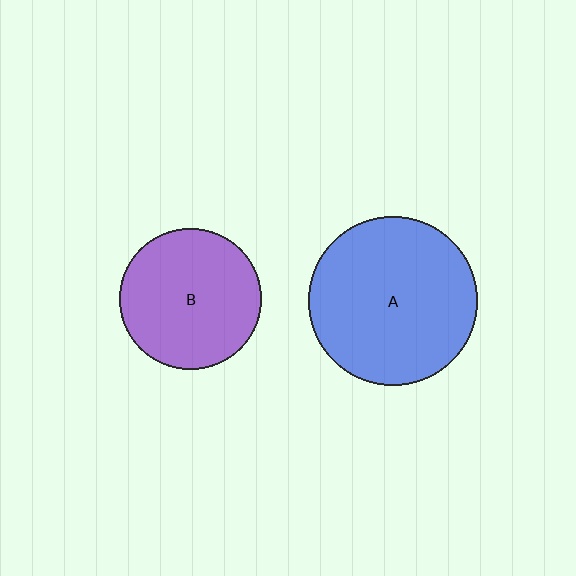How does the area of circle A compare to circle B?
Approximately 1.4 times.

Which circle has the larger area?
Circle A (blue).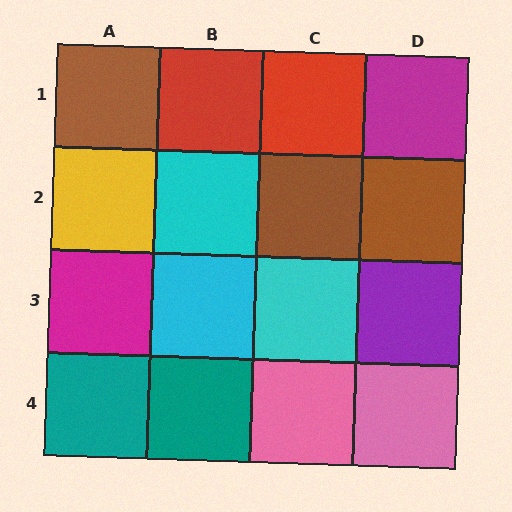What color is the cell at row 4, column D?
Pink.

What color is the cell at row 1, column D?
Magenta.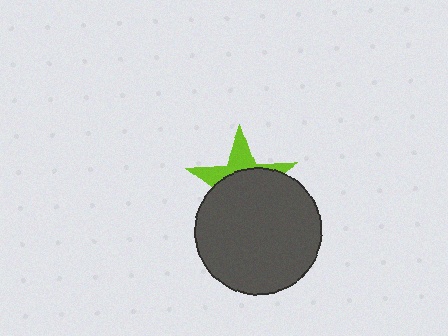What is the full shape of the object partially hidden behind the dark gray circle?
The partially hidden object is a lime star.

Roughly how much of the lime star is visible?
A small part of it is visible (roughly 36%).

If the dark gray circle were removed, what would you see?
You would see the complete lime star.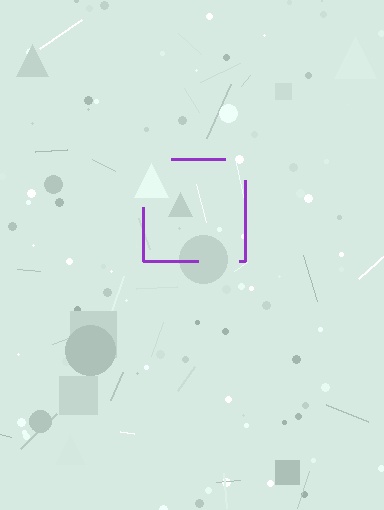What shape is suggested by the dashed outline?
The dashed outline suggests a square.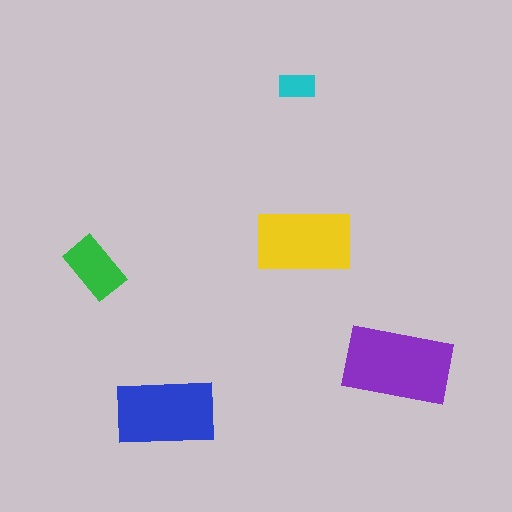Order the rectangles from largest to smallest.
the purple one, the blue one, the yellow one, the green one, the cyan one.